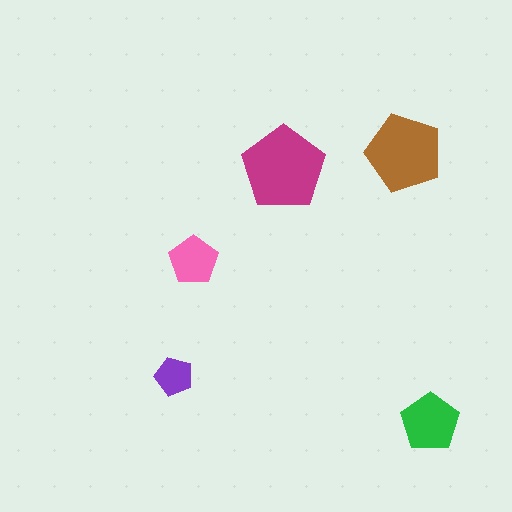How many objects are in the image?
There are 5 objects in the image.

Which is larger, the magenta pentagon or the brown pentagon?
The magenta one.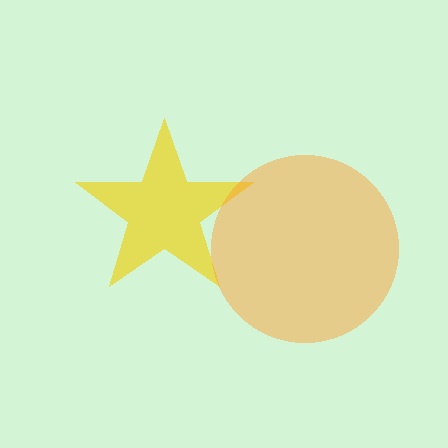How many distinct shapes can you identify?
There are 2 distinct shapes: a yellow star, an orange circle.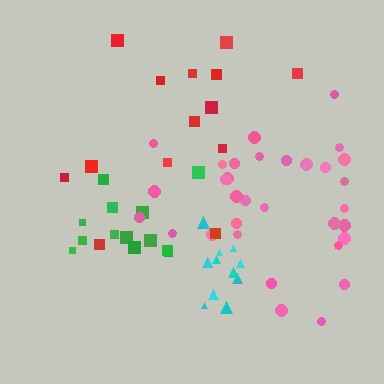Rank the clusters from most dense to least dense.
cyan, green, pink, red.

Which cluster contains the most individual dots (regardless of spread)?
Pink (32).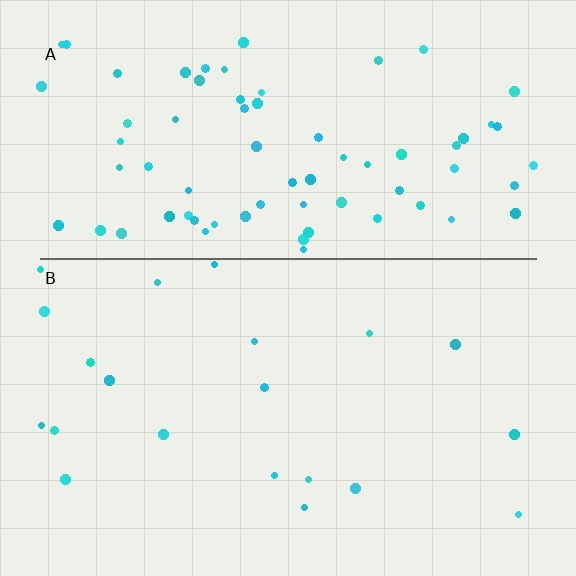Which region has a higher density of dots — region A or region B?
A (the top).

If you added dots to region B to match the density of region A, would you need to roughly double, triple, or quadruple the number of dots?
Approximately quadruple.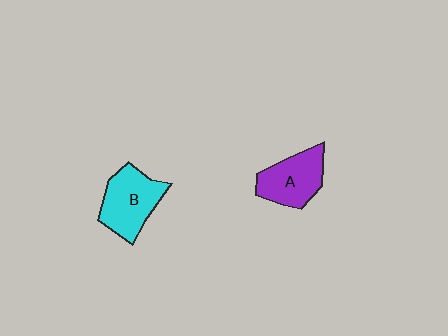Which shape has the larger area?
Shape B (cyan).